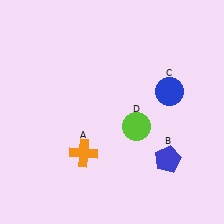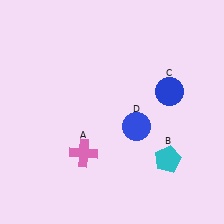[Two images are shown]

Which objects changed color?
A changed from orange to pink. B changed from blue to cyan. D changed from lime to blue.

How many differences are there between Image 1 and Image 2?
There are 3 differences between the two images.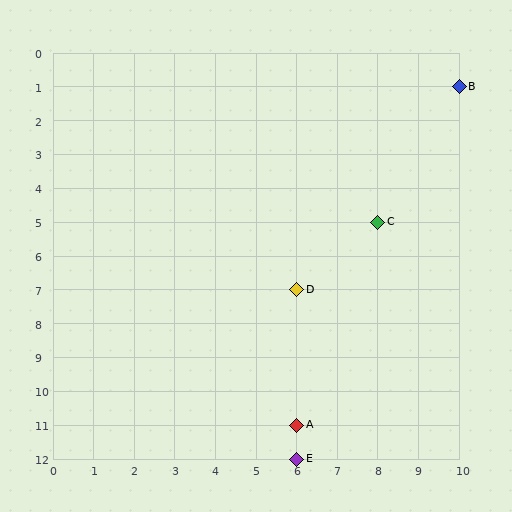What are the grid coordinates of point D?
Point D is at grid coordinates (6, 7).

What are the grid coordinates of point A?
Point A is at grid coordinates (6, 11).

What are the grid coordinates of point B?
Point B is at grid coordinates (10, 1).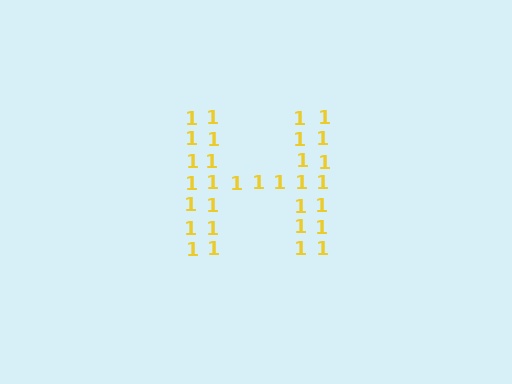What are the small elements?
The small elements are digit 1's.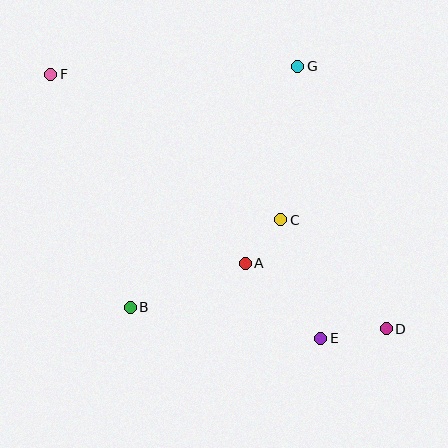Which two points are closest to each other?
Points A and C are closest to each other.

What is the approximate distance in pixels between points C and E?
The distance between C and E is approximately 125 pixels.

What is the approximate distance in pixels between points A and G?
The distance between A and G is approximately 204 pixels.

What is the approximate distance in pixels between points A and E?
The distance between A and E is approximately 106 pixels.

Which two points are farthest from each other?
Points D and F are farthest from each other.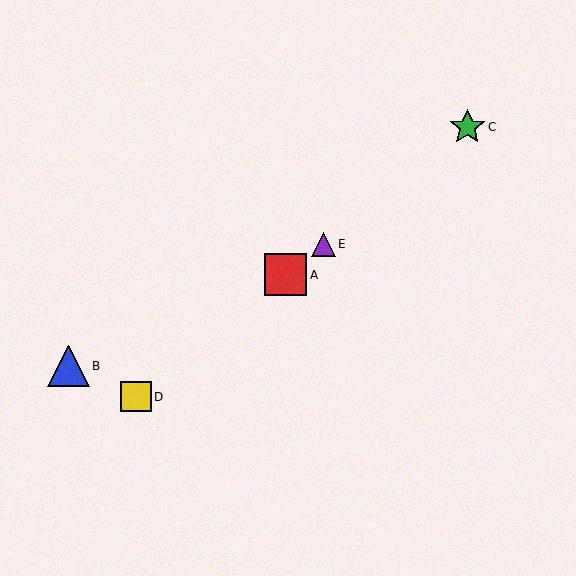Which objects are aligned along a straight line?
Objects A, C, D, E are aligned along a straight line.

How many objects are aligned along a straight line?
4 objects (A, C, D, E) are aligned along a straight line.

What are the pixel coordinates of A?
Object A is at (286, 275).